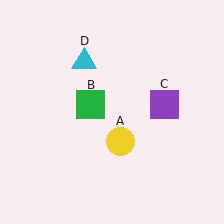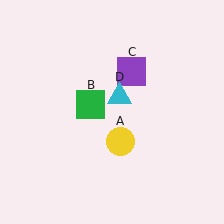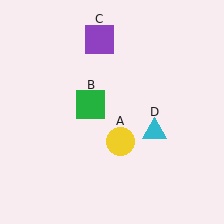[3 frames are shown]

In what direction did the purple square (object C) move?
The purple square (object C) moved up and to the left.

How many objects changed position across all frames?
2 objects changed position: purple square (object C), cyan triangle (object D).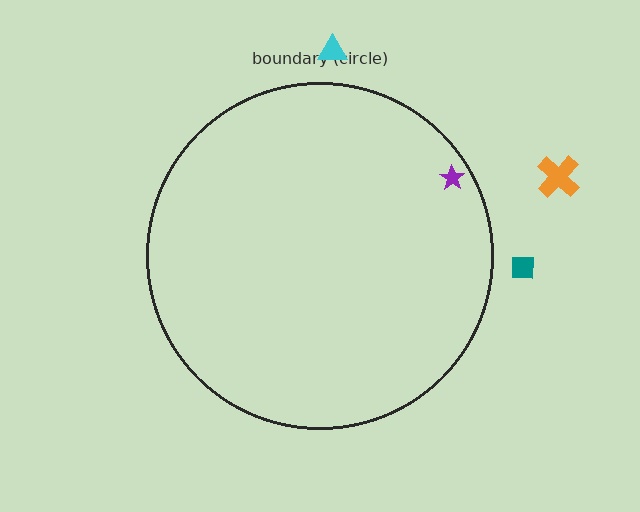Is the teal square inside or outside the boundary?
Outside.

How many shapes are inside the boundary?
1 inside, 3 outside.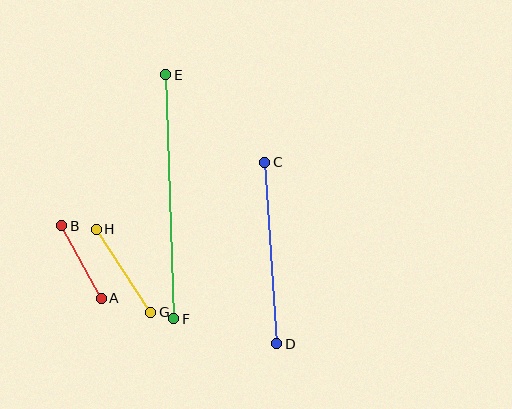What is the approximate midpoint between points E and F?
The midpoint is at approximately (170, 197) pixels.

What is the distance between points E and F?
The distance is approximately 244 pixels.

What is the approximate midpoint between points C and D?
The midpoint is at approximately (271, 253) pixels.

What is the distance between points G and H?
The distance is approximately 99 pixels.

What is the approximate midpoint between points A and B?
The midpoint is at approximately (82, 262) pixels.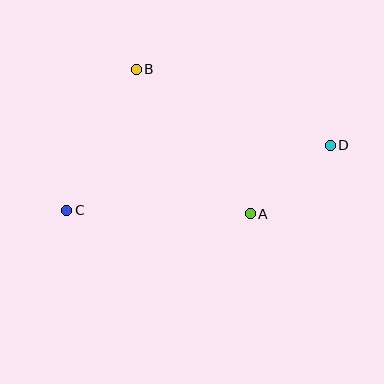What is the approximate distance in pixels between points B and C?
The distance between B and C is approximately 157 pixels.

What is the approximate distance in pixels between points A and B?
The distance between A and B is approximately 184 pixels.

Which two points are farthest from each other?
Points C and D are farthest from each other.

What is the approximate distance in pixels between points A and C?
The distance between A and C is approximately 184 pixels.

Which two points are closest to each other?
Points A and D are closest to each other.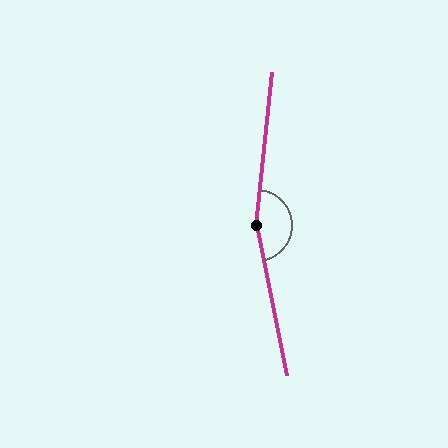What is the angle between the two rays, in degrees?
Approximately 163 degrees.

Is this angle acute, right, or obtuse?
It is obtuse.